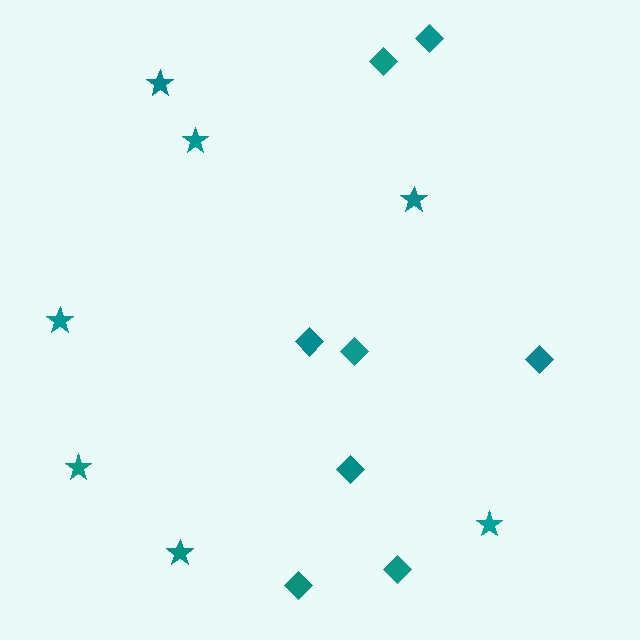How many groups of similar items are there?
There are 2 groups: one group of diamonds (8) and one group of stars (7).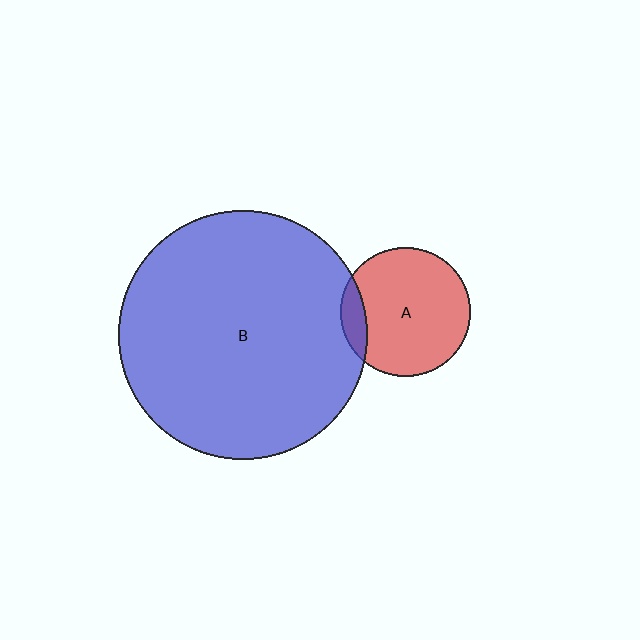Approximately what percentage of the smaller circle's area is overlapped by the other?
Approximately 10%.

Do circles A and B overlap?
Yes.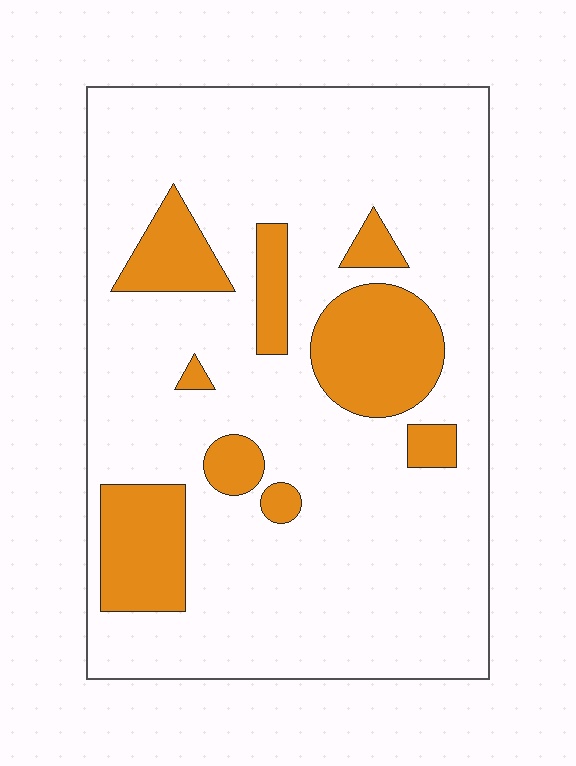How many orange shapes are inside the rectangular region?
9.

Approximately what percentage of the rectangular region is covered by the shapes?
Approximately 20%.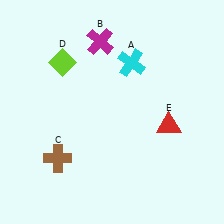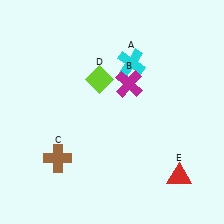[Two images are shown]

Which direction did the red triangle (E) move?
The red triangle (E) moved down.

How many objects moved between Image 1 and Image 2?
3 objects moved between the two images.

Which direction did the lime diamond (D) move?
The lime diamond (D) moved right.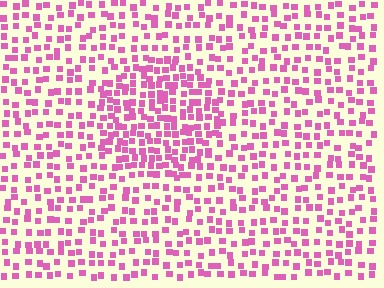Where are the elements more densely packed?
The elements are more densely packed inside the circle boundary.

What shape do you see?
I see a circle.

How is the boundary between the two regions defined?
The boundary is defined by a change in element density (approximately 1.8x ratio). All elements are the same color, size, and shape.